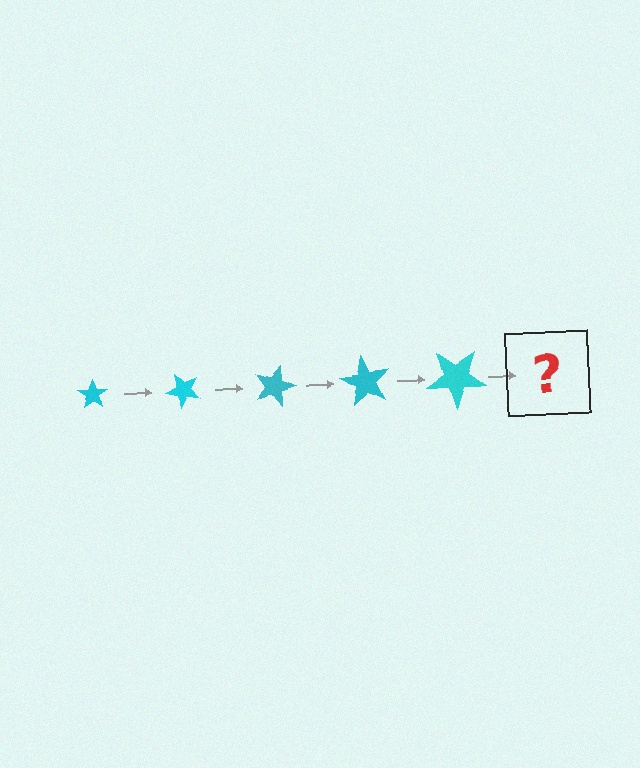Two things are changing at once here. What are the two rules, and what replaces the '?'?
The two rules are that the star grows larger each step and it rotates 45 degrees each step. The '?' should be a star, larger than the previous one and rotated 225 degrees from the start.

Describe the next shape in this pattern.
It should be a star, larger than the previous one and rotated 225 degrees from the start.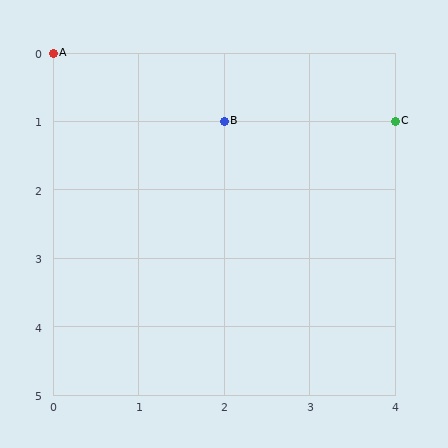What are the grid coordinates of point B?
Point B is at grid coordinates (2, 1).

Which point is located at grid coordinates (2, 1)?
Point B is at (2, 1).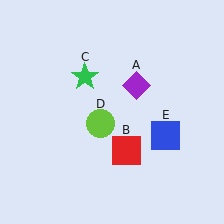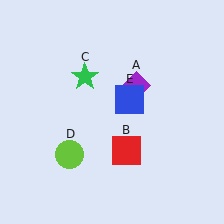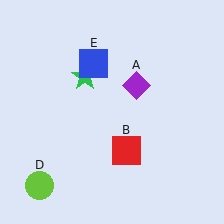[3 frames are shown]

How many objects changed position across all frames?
2 objects changed position: lime circle (object D), blue square (object E).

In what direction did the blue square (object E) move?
The blue square (object E) moved up and to the left.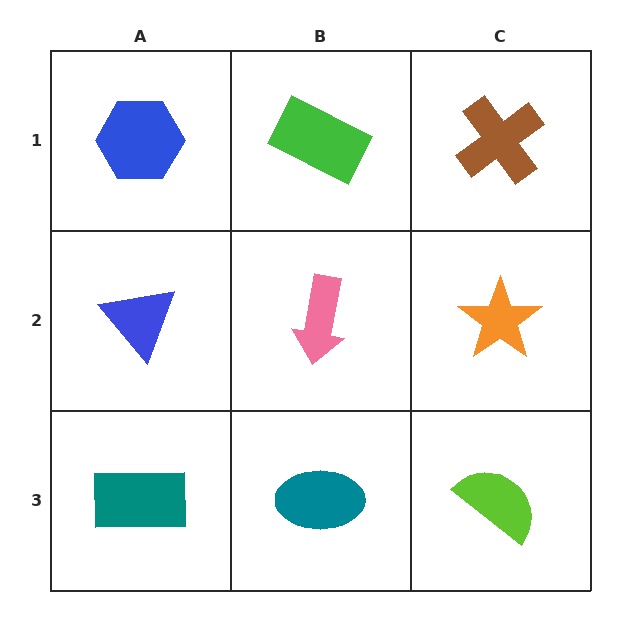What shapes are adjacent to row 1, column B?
A pink arrow (row 2, column B), a blue hexagon (row 1, column A), a brown cross (row 1, column C).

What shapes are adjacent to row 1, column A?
A blue triangle (row 2, column A), a green rectangle (row 1, column B).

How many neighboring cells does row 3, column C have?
2.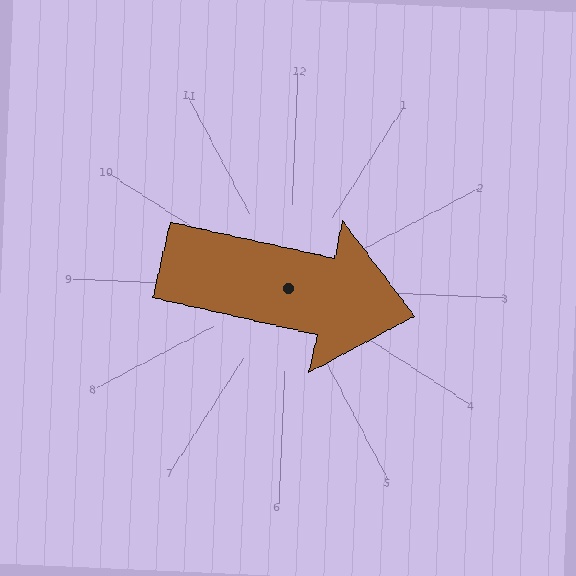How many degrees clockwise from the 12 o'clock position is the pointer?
Approximately 100 degrees.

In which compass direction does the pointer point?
East.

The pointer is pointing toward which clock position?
Roughly 3 o'clock.